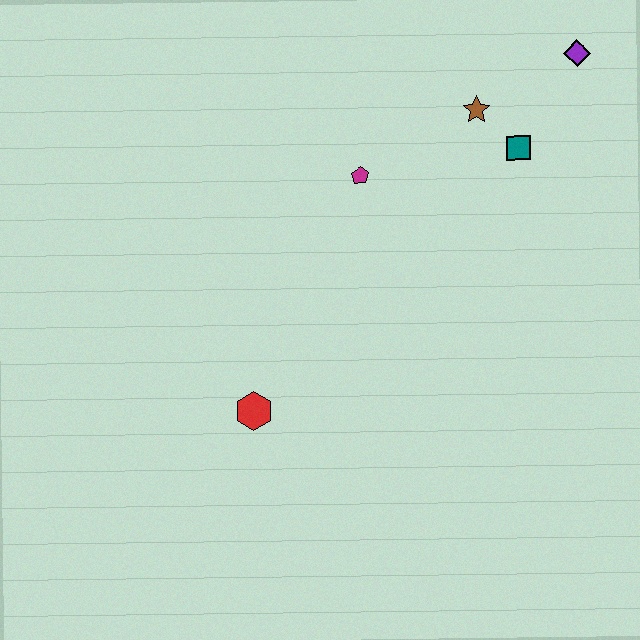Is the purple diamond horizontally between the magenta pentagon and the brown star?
No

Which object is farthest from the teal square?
The red hexagon is farthest from the teal square.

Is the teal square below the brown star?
Yes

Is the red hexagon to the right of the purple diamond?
No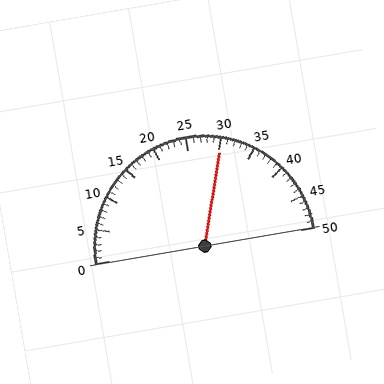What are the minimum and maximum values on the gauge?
The gauge ranges from 0 to 50.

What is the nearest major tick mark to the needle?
The nearest major tick mark is 30.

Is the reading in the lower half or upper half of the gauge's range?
The reading is in the upper half of the range (0 to 50).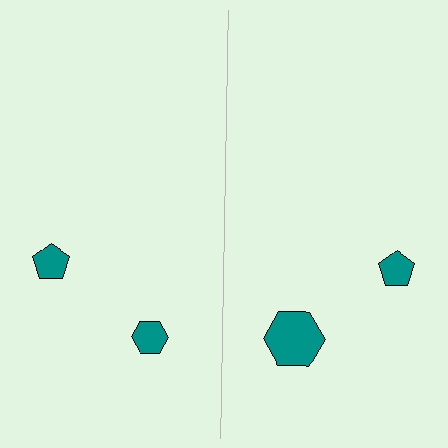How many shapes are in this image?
There are 4 shapes in this image.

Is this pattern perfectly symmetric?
No, the pattern is not perfectly symmetric. The teal hexagon on the right side has a different size than its mirror counterpart.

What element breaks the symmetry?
The teal hexagon on the right side has a different size than its mirror counterpart.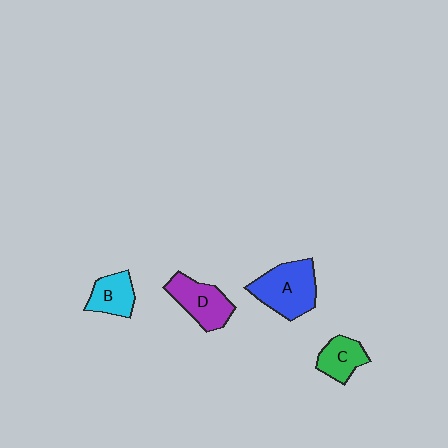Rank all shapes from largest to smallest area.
From largest to smallest: A (blue), D (purple), B (cyan), C (green).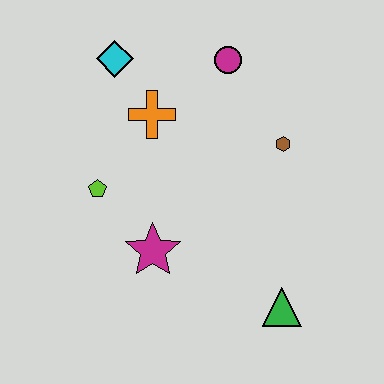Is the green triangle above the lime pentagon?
No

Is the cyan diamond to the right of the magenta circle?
No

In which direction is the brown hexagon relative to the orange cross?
The brown hexagon is to the right of the orange cross.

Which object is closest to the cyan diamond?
The orange cross is closest to the cyan diamond.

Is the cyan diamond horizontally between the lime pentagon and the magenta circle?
Yes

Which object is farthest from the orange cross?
The green triangle is farthest from the orange cross.